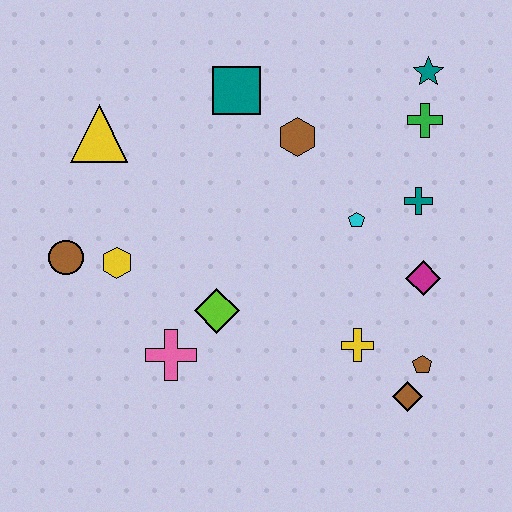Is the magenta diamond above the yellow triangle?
No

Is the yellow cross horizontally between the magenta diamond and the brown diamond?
No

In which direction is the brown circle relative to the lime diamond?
The brown circle is to the left of the lime diamond.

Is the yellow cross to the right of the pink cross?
Yes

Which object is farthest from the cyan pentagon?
The brown circle is farthest from the cyan pentagon.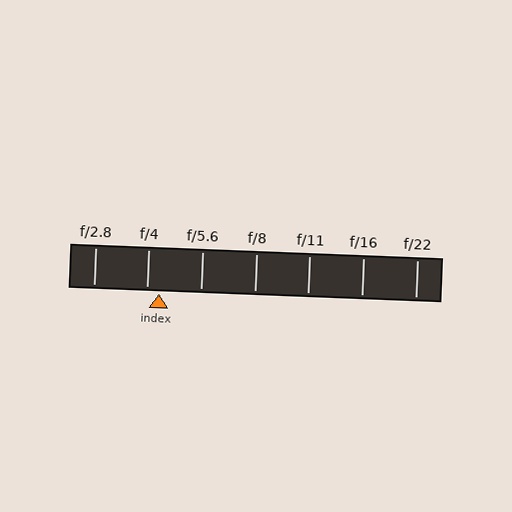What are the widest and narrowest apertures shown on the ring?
The widest aperture shown is f/2.8 and the narrowest is f/22.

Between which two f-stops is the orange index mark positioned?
The index mark is between f/4 and f/5.6.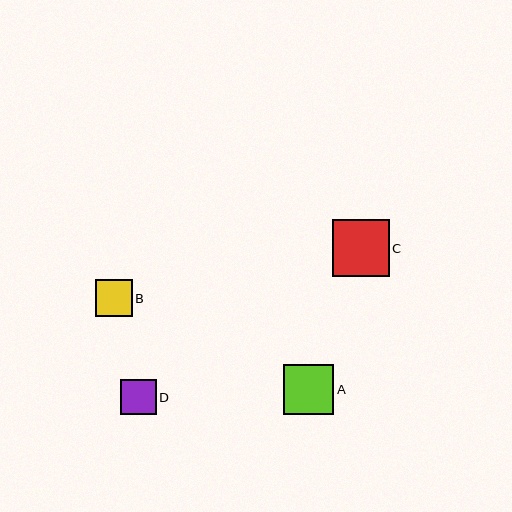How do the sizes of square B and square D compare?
Square B and square D are approximately the same size.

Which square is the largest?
Square C is the largest with a size of approximately 57 pixels.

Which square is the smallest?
Square D is the smallest with a size of approximately 35 pixels.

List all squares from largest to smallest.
From largest to smallest: C, A, B, D.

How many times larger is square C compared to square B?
Square C is approximately 1.5 times the size of square B.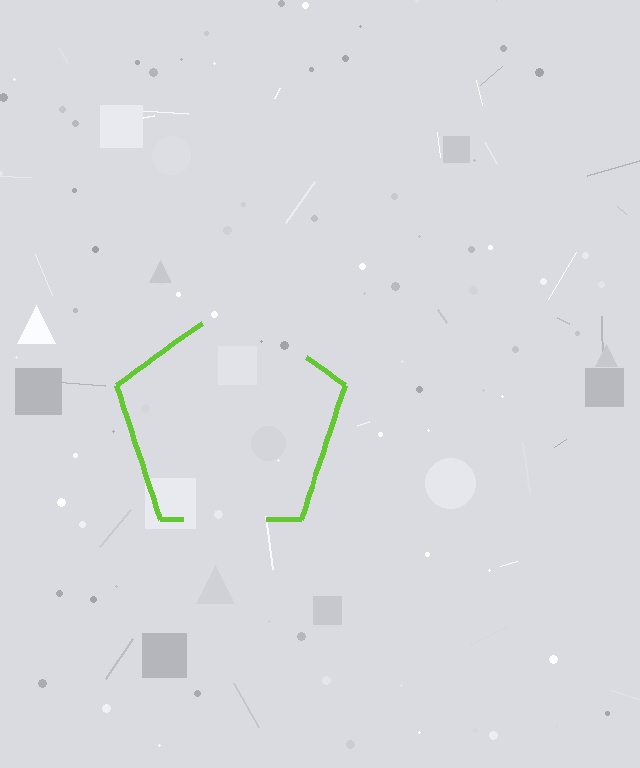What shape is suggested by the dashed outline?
The dashed outline suggests a pentagon.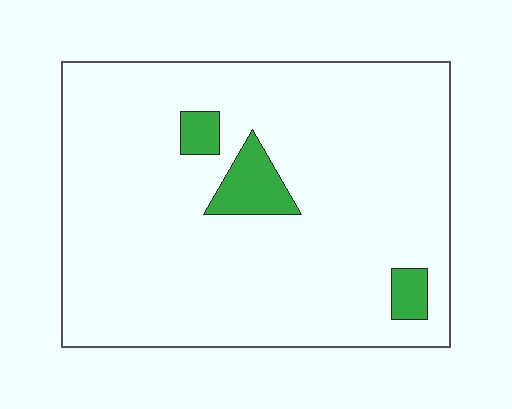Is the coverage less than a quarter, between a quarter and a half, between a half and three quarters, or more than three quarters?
Less than a quarter.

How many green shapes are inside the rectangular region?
3.